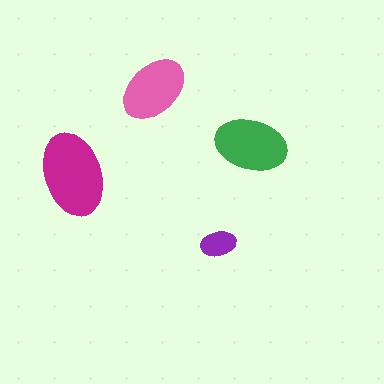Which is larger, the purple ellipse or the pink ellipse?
The pink one.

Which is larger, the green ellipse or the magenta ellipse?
The magenta one.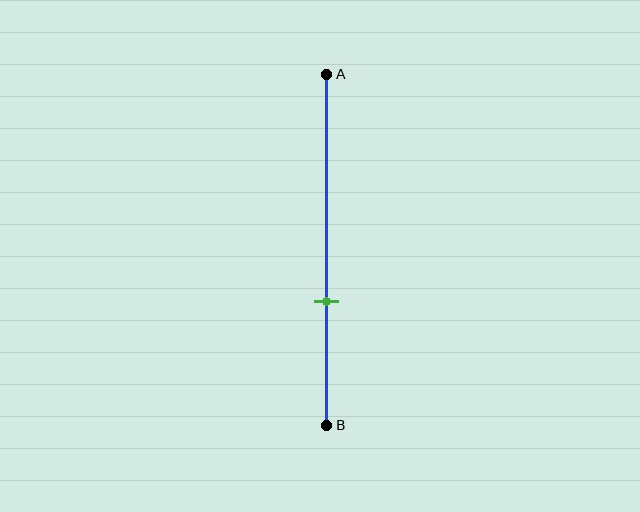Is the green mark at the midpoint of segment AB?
No, the mark is at about 65% from A, not at the 50% midpoint.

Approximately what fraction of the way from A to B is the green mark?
The green mark is approximately 65% of the way from A to B.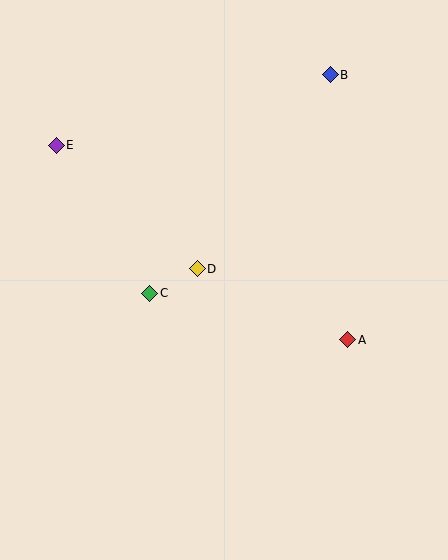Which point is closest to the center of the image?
Point D at (197, 269) is closest to the center.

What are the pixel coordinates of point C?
Point C is at (150, 293).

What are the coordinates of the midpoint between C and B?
The midpoint between C and B is at (240, 184).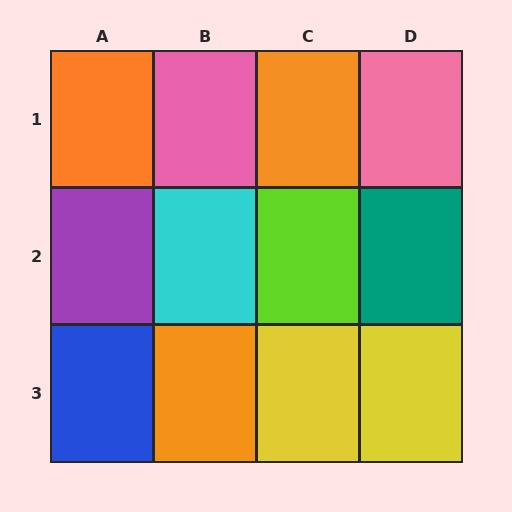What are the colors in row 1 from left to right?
Orange, pink, orange, pink.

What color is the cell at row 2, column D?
Teal.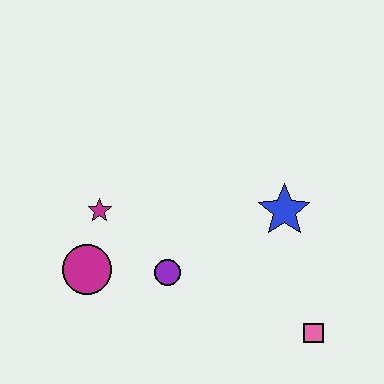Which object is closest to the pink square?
The blue star is closest to the pink square.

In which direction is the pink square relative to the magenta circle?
The pink square is to the right of the magenta circle.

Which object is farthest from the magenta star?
The pink square is farthest from the magenta star.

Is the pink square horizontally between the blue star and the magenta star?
No